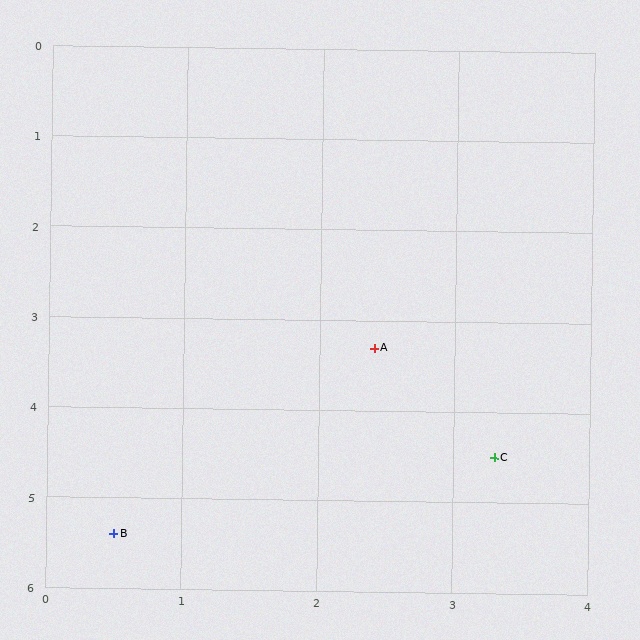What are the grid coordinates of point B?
Point B is at approximately (0.5, 5.4).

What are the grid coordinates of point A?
Point A is at approximately (2.4, 3.3).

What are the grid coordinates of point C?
Point C is at approximately (3.3, 4.5).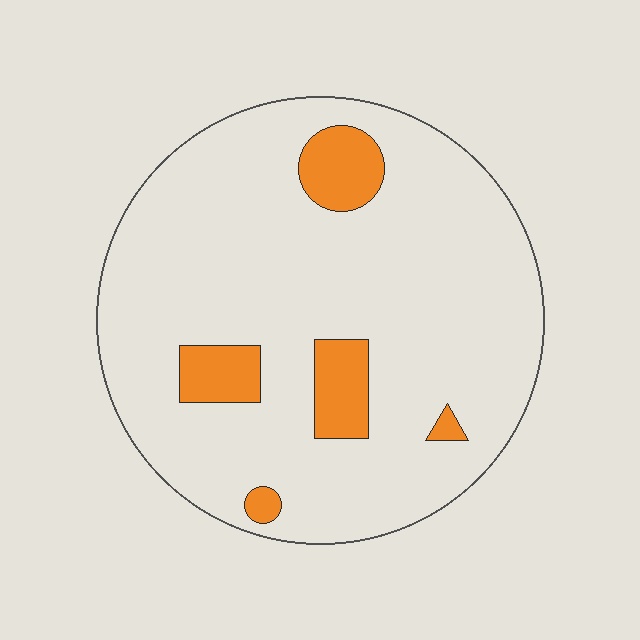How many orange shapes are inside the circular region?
5.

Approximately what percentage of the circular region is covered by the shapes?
Approximately 10%.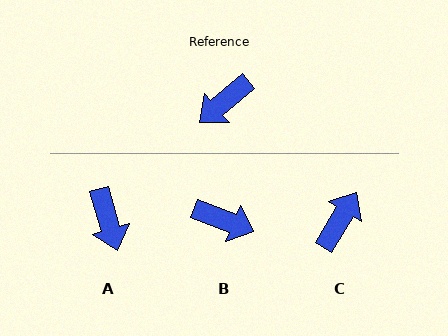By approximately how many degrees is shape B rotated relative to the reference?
Approximately 118 degrees counter-clockwise.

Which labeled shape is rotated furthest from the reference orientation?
C, about 161 degrees away.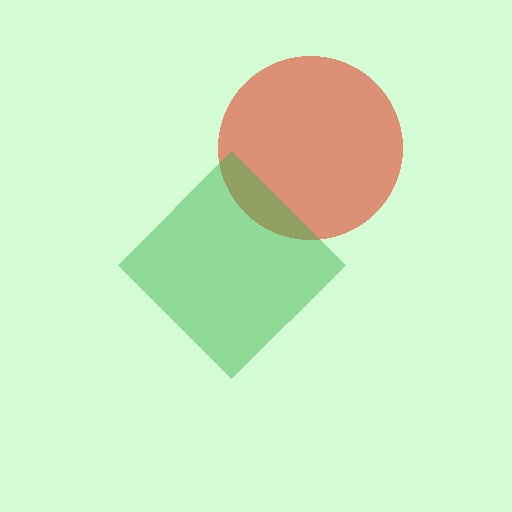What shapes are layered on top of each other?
The layered shapes are: a red circle, a green diamond.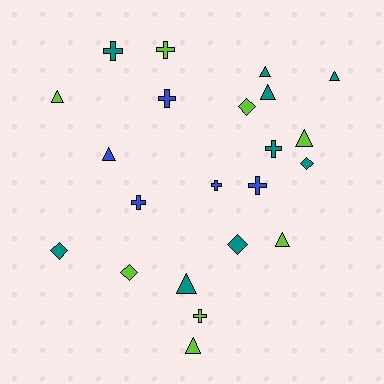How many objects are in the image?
There are 22 objects.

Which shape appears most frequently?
Triangle, with 9 objects.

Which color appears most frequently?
Teal, with 9 objects.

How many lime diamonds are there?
There are 2 lime diamonds.